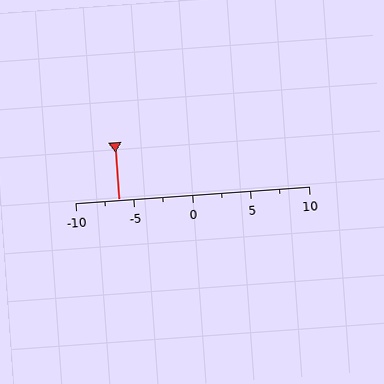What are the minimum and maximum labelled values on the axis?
The axis runs from -10 to 10.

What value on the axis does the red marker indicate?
The marker indicates approximately -6.2.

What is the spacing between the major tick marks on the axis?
The major ticks are spaced 5 apart.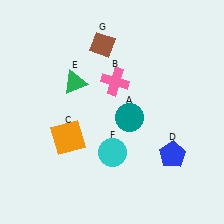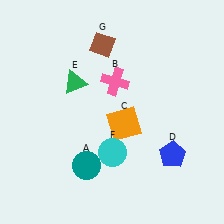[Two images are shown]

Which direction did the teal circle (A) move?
The teal circle (A) moved down.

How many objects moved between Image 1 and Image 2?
2 objects moved between the two images.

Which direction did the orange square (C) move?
The orange square (C) moved right.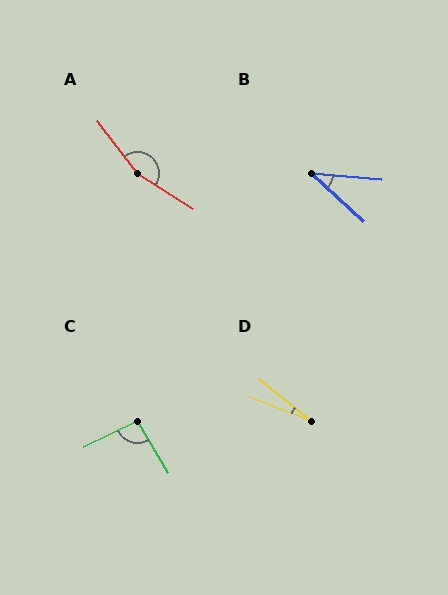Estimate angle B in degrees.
Approximately 38 degrees.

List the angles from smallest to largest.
D (18°), B (38°), C (94°), A (159°).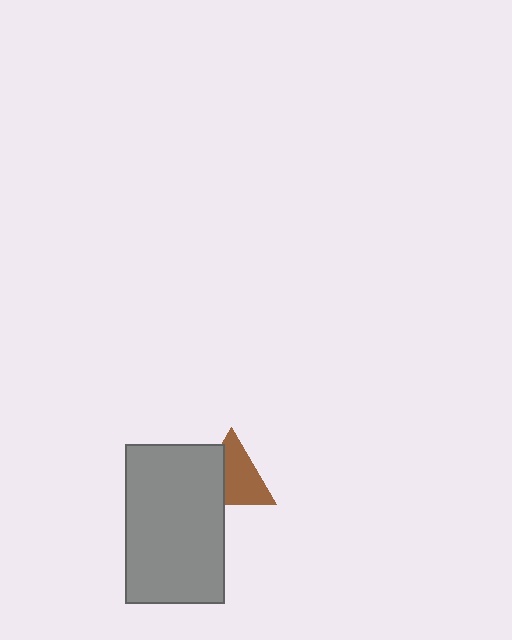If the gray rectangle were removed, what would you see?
You would see the complete brown triangle.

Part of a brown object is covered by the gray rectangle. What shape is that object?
It is a triangle.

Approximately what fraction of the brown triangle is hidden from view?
Roughly 37% of the brown triangle is hidden behind the gray rectangle.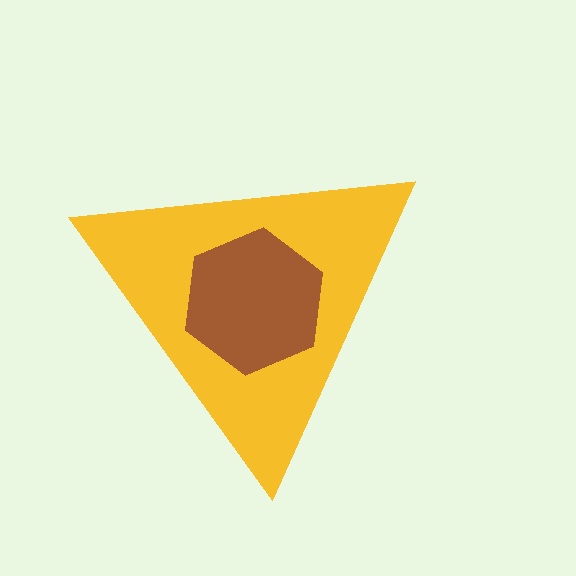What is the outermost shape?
The yellow triangle.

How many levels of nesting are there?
2.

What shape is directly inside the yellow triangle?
The brown hexagon.